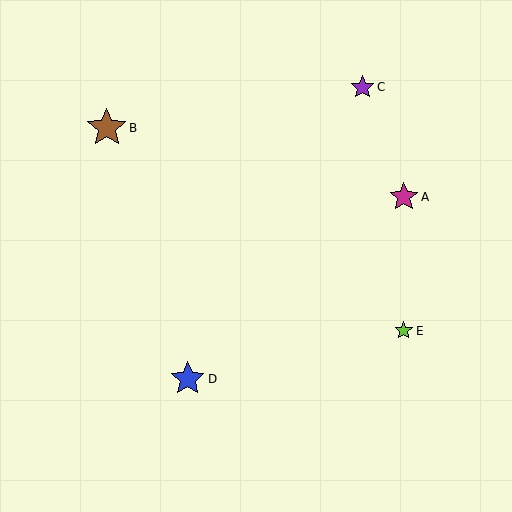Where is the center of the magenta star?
The center of the magenta star is at (404, 197).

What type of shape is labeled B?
Shape B is a brown star.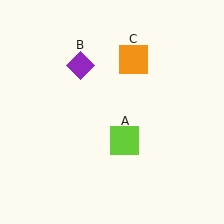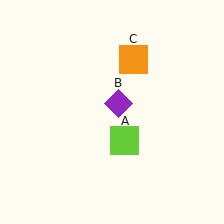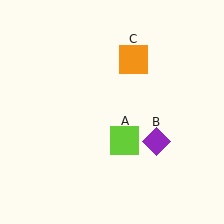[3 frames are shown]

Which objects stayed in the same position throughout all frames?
Lime square (object A) and orange square (object C) remained stationary.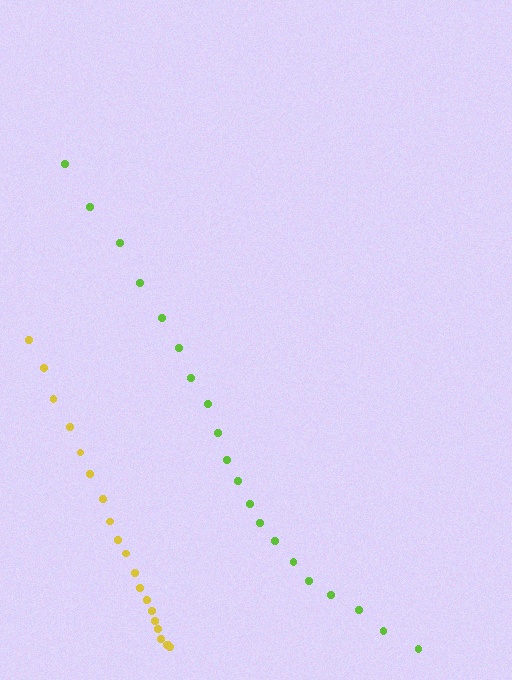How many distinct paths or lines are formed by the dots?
There are 2 distinct paths.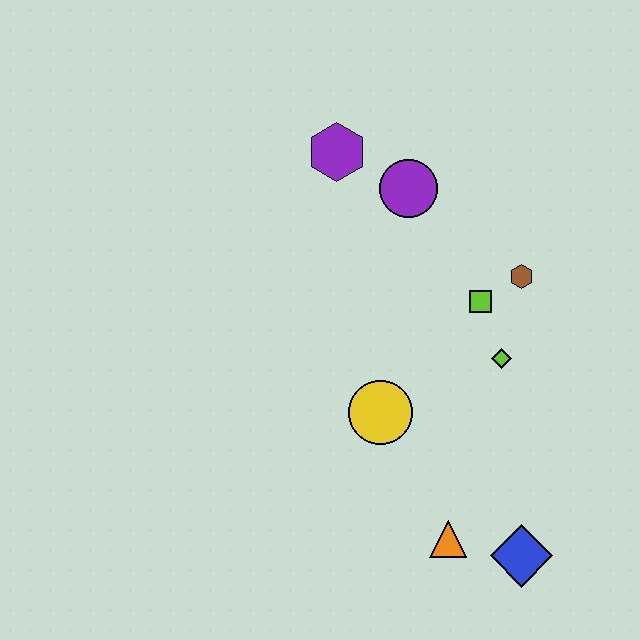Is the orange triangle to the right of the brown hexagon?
No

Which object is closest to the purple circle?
The purple hexagon is closest to the purple circle.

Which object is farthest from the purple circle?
The blue diamond is farthest from the purple circle.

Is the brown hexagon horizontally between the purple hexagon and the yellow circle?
No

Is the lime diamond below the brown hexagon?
Yes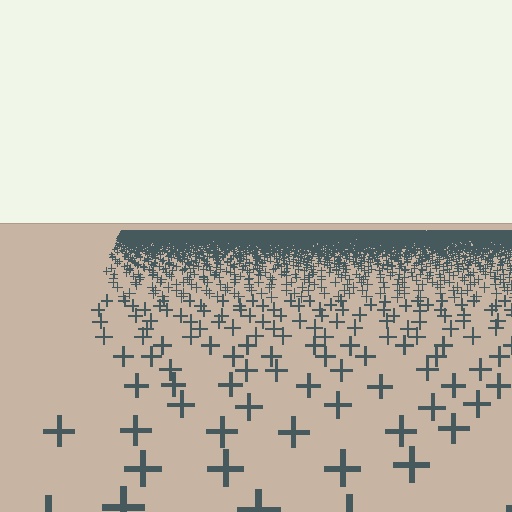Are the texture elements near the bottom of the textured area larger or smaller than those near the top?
Larger. Near the bottom, elements are closer to the viewer and appear at a bigger on-screen size.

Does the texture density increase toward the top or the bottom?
Density increases toward the top.